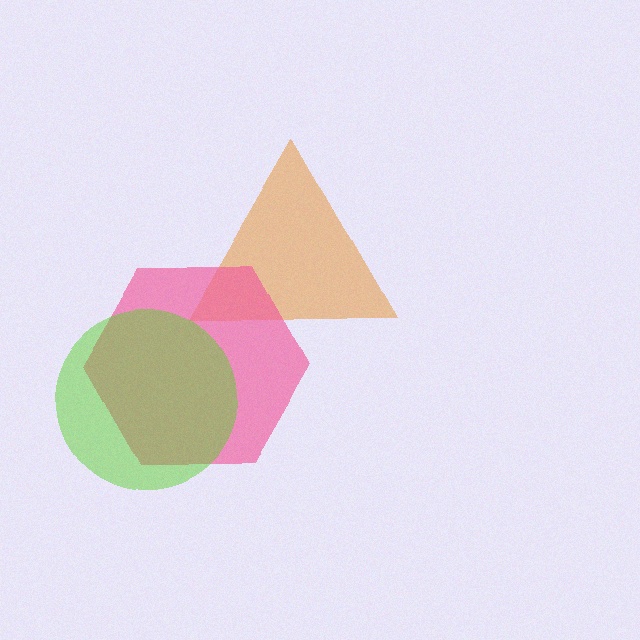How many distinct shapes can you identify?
There are 3 distinct shapes: an orange triangle, a pink hexagon, a lime circle.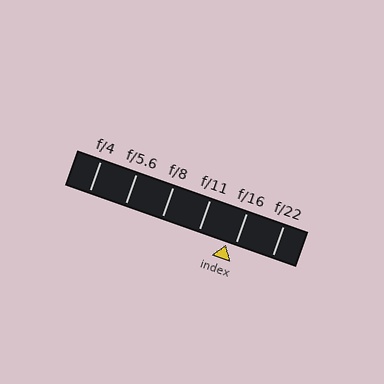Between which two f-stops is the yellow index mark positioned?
The index mark is between f/11 and f/16.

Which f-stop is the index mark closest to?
The index mark is closest to f/16.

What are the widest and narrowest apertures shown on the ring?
The widest aperture shown is f/4 and the narrowest is f/22.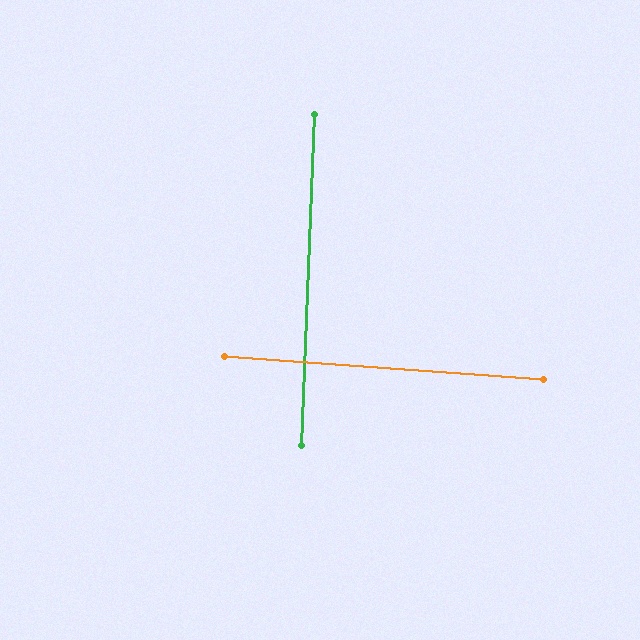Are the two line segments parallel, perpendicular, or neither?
Perpendicular — they meet at approximately 88°.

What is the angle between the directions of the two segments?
Approximately 88 degrees.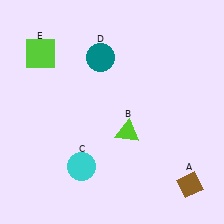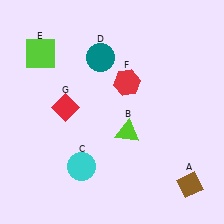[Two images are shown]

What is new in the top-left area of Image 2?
A red diamond (G) was added in the top-left area of Image 2.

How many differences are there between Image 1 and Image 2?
There are 2 differences between the two images.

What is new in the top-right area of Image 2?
A red hexagon (F) was added in the top-right area of Image 2.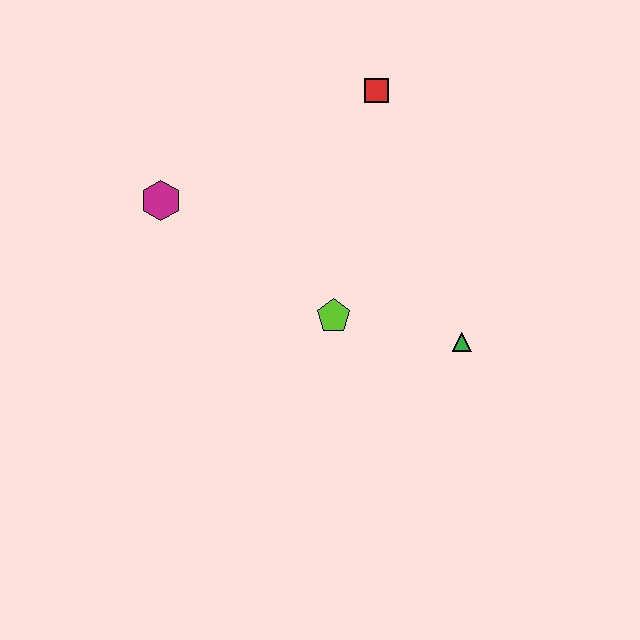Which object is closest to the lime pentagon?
The green triangle is closest to the lime pentagon.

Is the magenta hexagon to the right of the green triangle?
No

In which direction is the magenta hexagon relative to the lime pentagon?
The magenta hexagon is to the left of the lime pentagon.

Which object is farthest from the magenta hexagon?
The green triangle is farthest from the magenta hexagon.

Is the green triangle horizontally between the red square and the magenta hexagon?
No